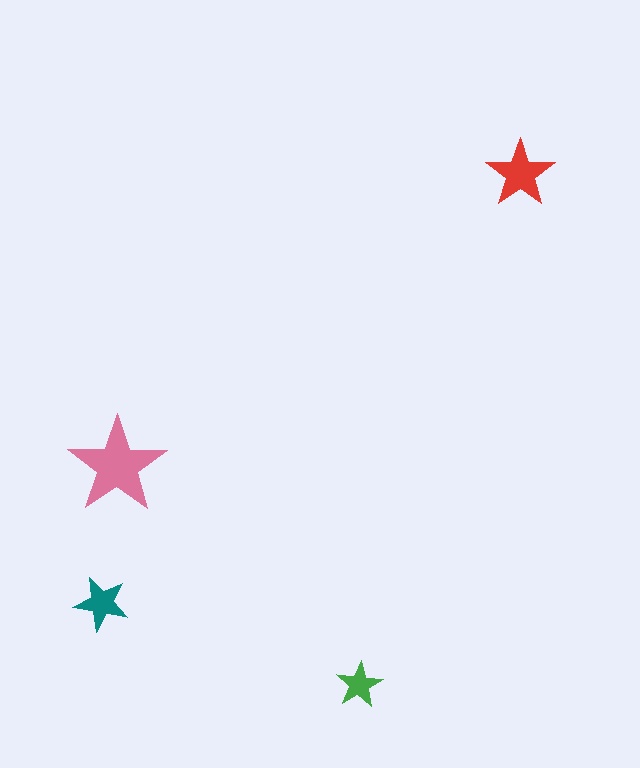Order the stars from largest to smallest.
the pink one, the red one, the teal one, the green one.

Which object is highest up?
The red star is topmost.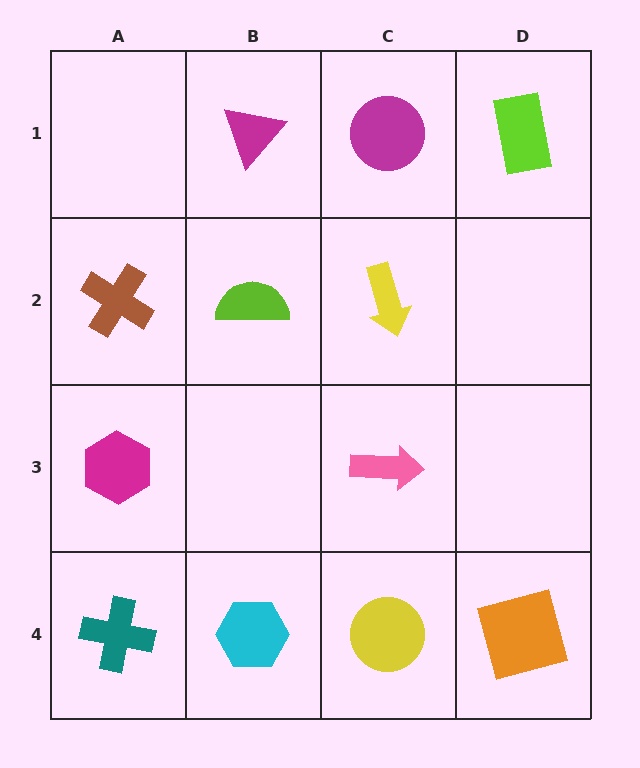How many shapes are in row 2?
3 shapes.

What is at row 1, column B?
A magenta triangle.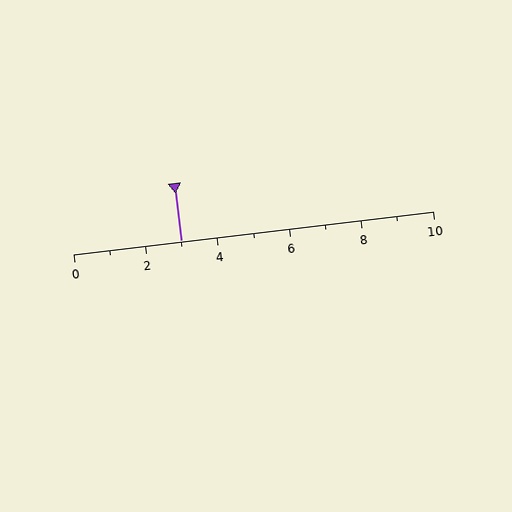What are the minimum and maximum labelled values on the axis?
The axis runs from 0 to 10.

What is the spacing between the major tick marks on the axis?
The major ticks are spaced 2 apart.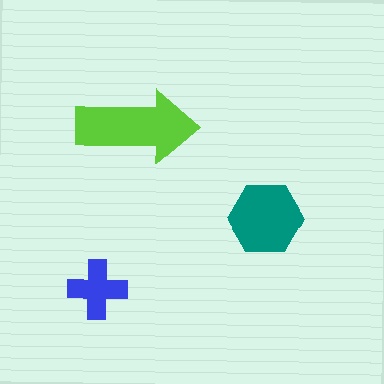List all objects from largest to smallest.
The lime arrow, the teal hexagon, the blue cross.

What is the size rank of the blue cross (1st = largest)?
3rd.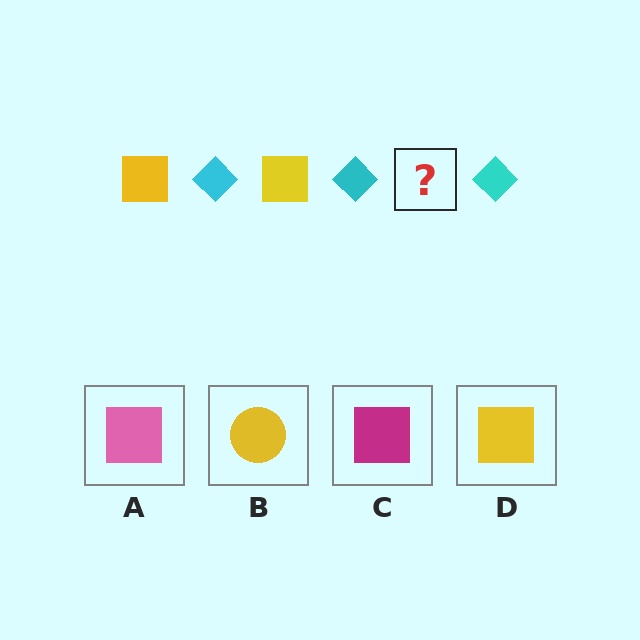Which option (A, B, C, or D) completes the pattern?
D.